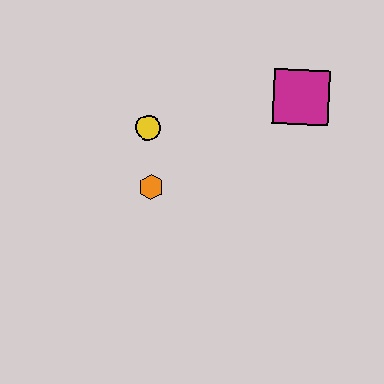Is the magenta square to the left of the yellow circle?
No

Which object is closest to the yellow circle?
The orange hexagon is closest to the yellow circle.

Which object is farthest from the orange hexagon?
The magenta square is farthest from the orange hexagon.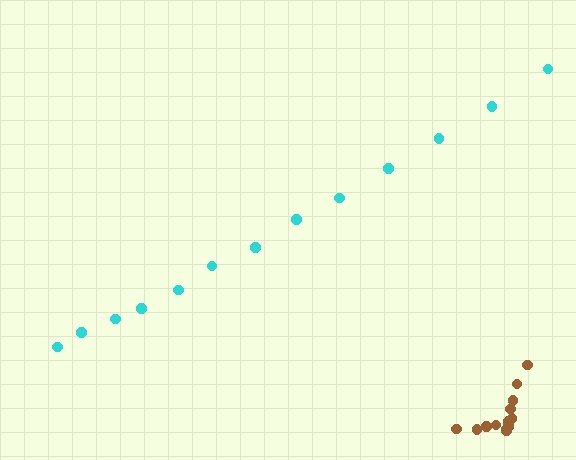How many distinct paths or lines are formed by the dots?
There are 2 distinct paths.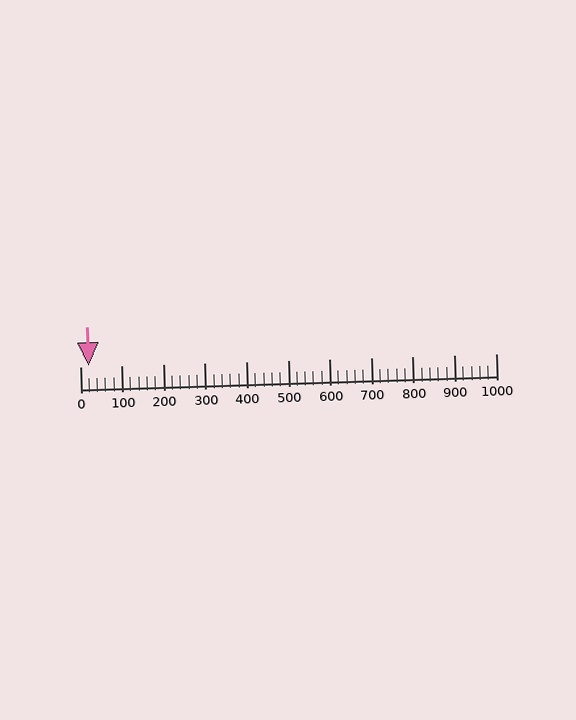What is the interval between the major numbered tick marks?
The major tick marks are spaced 100 units apart.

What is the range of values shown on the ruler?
The ruler shows values from 0 to 1000.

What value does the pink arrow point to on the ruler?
The pink arrow points to approximately 20.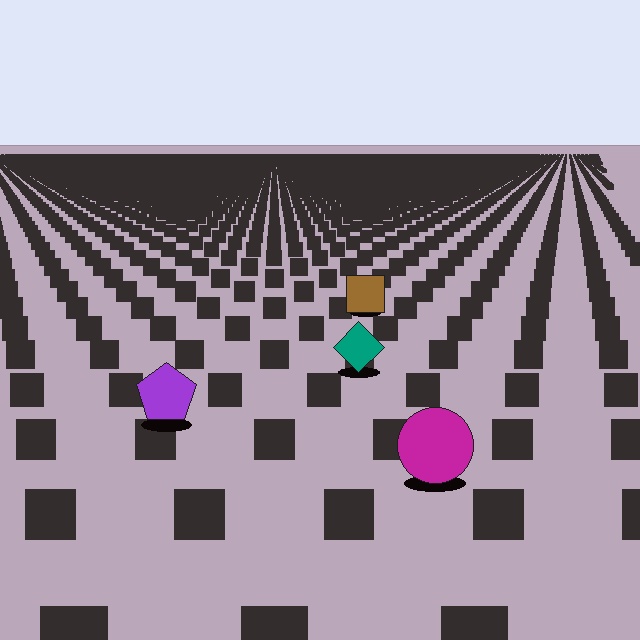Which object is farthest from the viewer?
The brown square is farthest from the viewer. It appears smaller and the ground texture around it is denser.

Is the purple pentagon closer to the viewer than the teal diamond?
Yes. The purple pentagon is closer — you can tell from the texture gradient: the ground texture is coarser near it.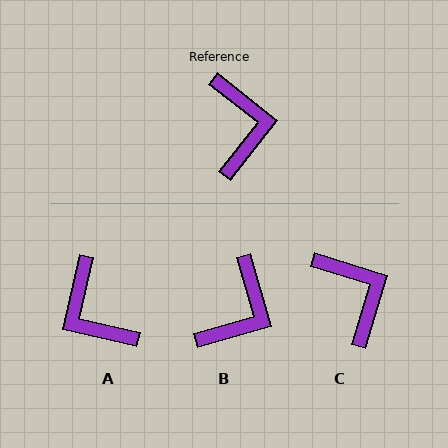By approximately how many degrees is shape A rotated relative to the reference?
Approximately 154 degrees clockwise.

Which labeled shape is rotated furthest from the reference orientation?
A, about 154 degrees away.